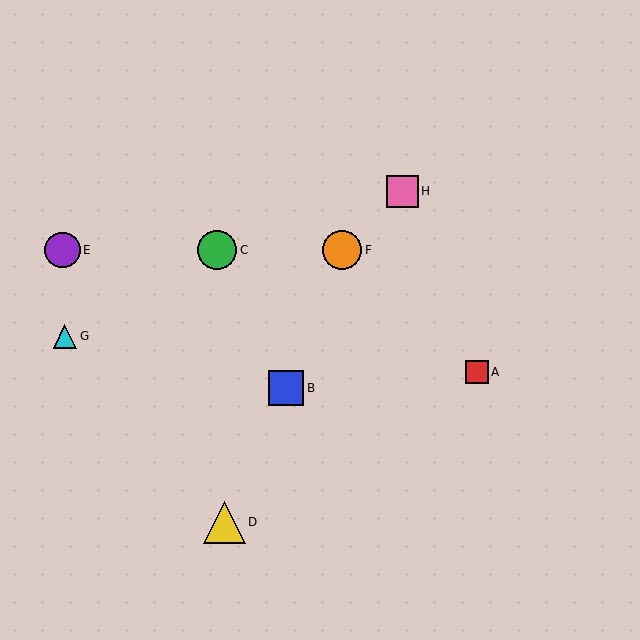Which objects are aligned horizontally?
Objects C, E, F are aligned horizontally.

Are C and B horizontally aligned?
No, C is at y≈250 and B is at y≈388.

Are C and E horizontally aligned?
Yes, both are at y≈250.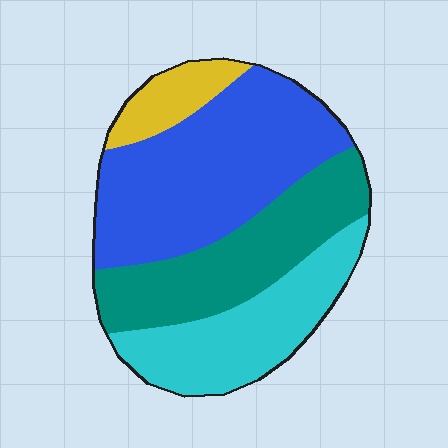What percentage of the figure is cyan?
Cyan covers about 25% of the figure.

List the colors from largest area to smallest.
From largest to smallest: blue, teal, cyan, yellow.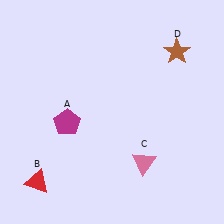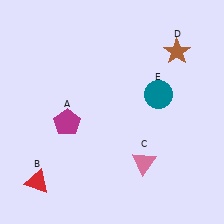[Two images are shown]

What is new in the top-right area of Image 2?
A teal circle (E) was added in the top-right area of Image 2.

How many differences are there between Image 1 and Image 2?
There is 1 difference between the two images.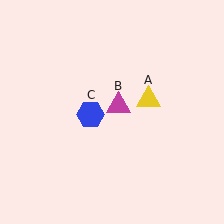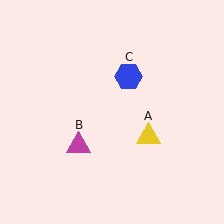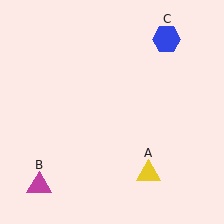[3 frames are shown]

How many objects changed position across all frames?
3 objects changed position: yellow triangle (object A), magenta triangle (object B), blue hexagon (object C).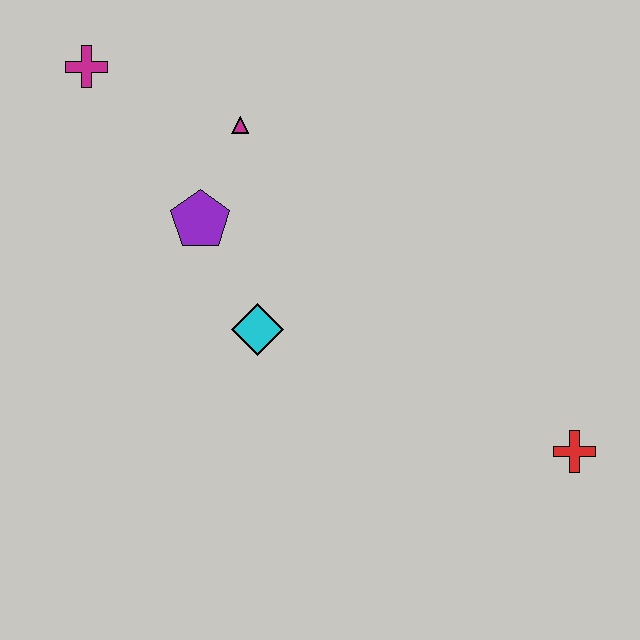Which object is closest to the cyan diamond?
The purple pentagon is closest to the cyan diamond.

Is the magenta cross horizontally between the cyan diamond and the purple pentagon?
No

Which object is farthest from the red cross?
The magenta cross is farthest from the red cross.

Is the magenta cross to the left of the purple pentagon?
Yes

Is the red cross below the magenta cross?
Yes